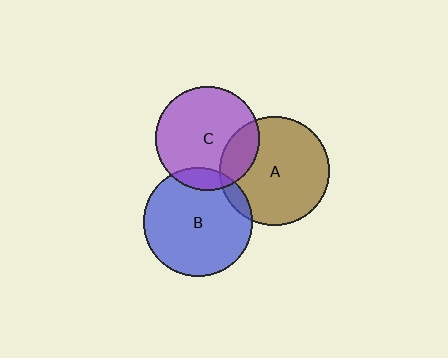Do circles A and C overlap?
Yes.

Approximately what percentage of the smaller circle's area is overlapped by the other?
Approximately 20%.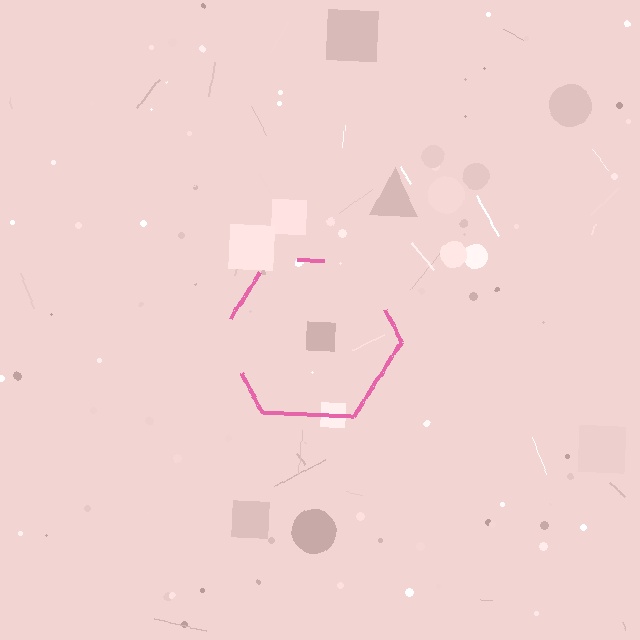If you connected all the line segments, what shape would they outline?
They would outline a hexagon.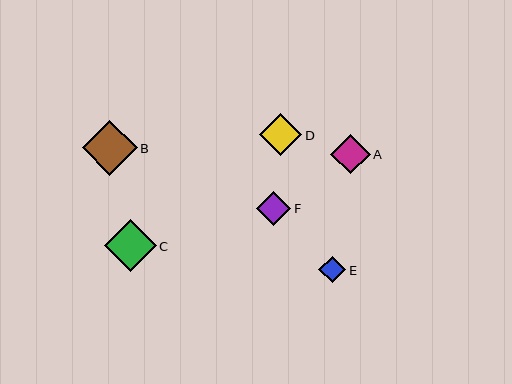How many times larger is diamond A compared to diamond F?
Diamond A is approximately 1.2 times the size of diamond F.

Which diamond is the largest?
Diamond B is the largest with a size of approximately 55 pixels.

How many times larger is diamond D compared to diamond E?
Diamond D is approximately 1.6 times the size of diamond E.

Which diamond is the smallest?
Diamond E is the smallest with a size of approximately 27 pixels.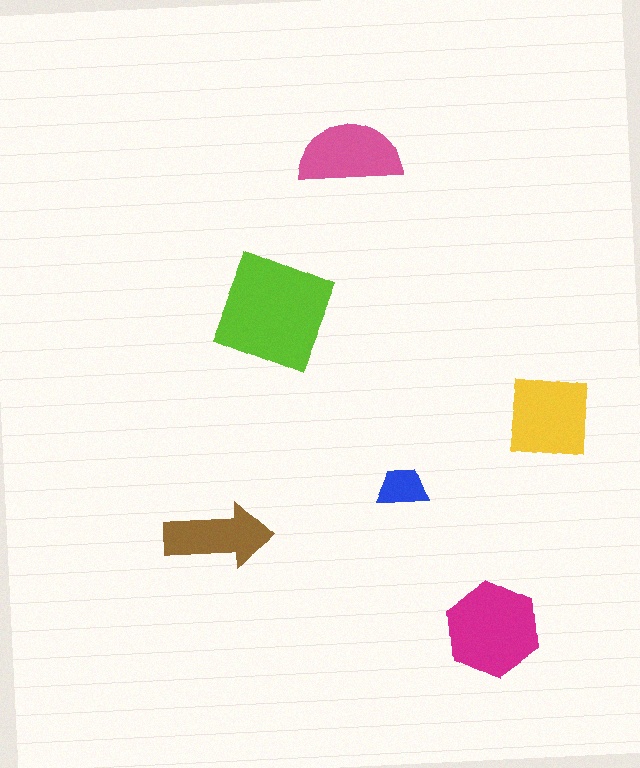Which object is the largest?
The lime square.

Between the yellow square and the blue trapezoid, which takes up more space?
The yellow square.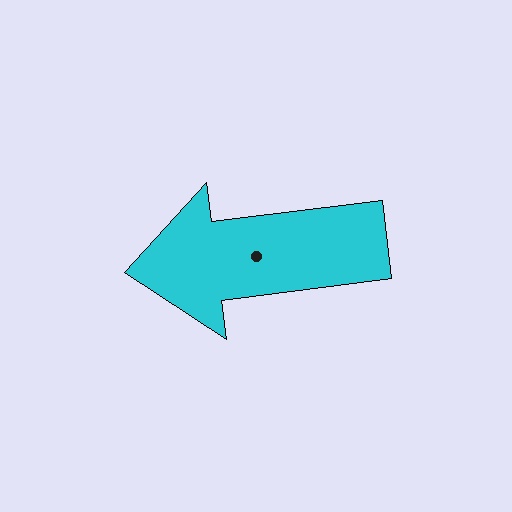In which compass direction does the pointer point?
West.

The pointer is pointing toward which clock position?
Roughly 9 o'clock.